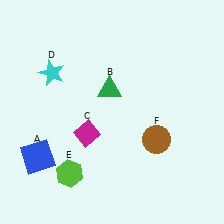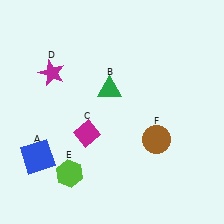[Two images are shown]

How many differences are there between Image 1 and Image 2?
There is 1 difference between the two images.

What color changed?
The star (D) changed from cyan in Image 1 to magenta in Image 2.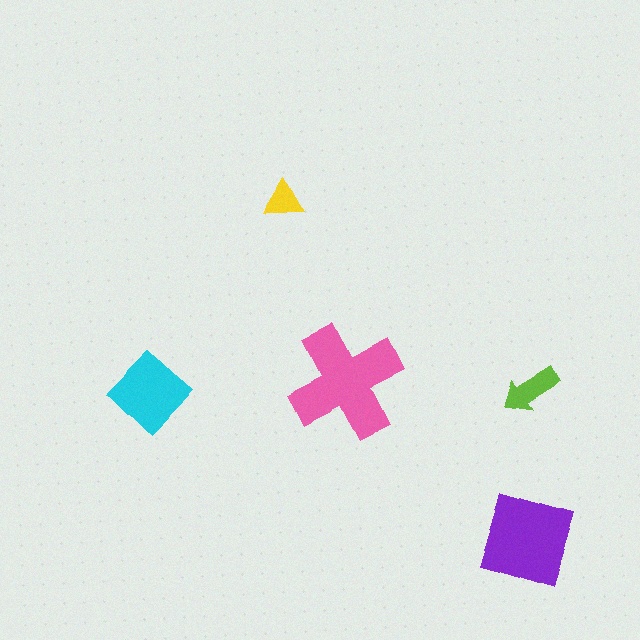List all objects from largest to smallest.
The pink cross, the purple square, the cyan diamond, the lime arrow, the yellow triangle.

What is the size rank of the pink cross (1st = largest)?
1st.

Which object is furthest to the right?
The lime arrow is rightmost.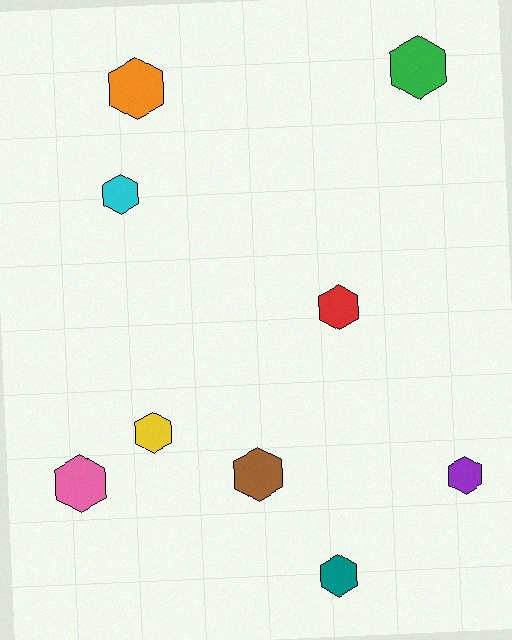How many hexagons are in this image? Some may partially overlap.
There are 9 hexagons.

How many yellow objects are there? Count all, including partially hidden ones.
There is 1 yellow object.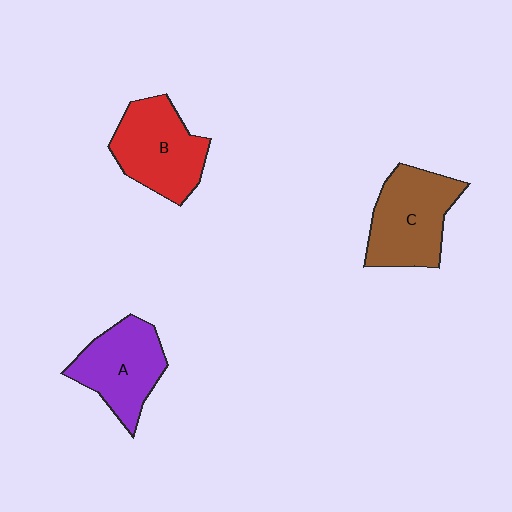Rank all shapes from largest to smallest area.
From largest to smallest: C (brown), B (red), A (purple).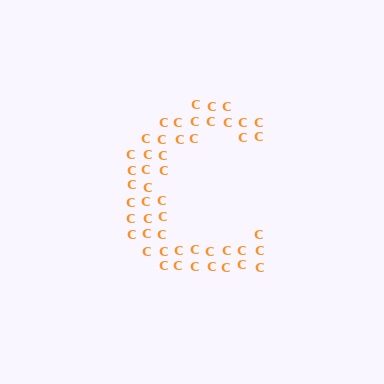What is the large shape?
The large shape is the letter C.